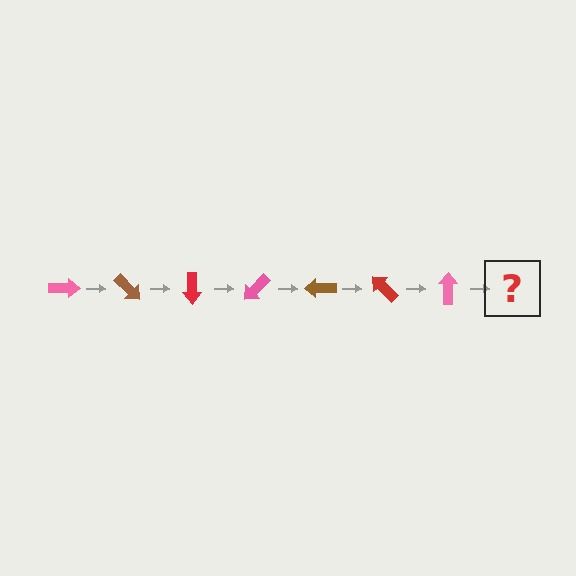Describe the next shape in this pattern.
It should be a brown arrow, rotated 315 degrees from the start.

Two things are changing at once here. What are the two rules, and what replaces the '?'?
The two rules are that it rotates 45 degrees each step and the color cycles through pink, brown, and red. The '?' should be a brown arrow, rotated 315 degrees from the start.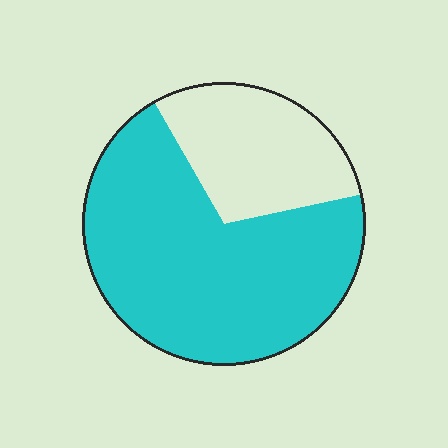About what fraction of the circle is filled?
About two thirds (2/3).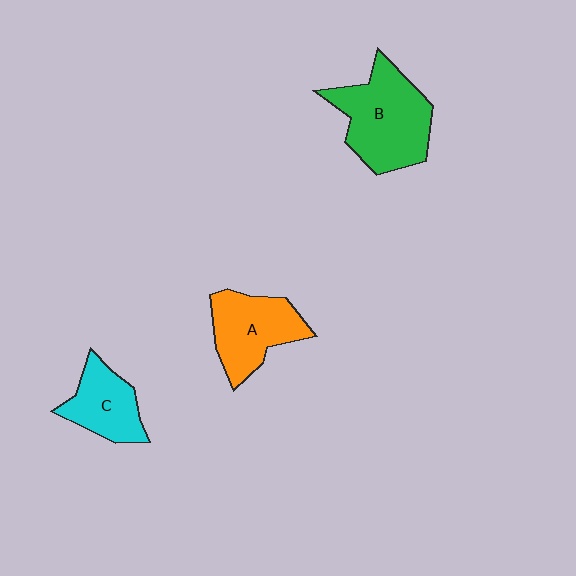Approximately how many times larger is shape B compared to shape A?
Approximately 1.3 times.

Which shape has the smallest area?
Shape C (cyan).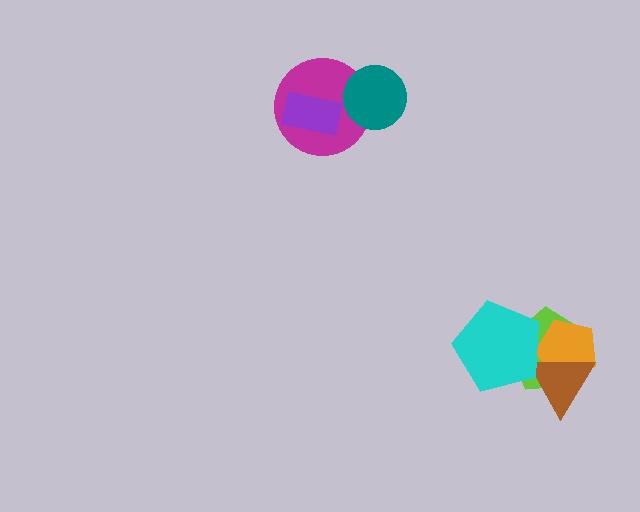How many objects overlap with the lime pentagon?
3 objects overlap with the lime pentagon.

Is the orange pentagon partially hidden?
Yes, it is partially covered by another shape.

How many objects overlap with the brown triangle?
3 objects overlap with the brown triangle.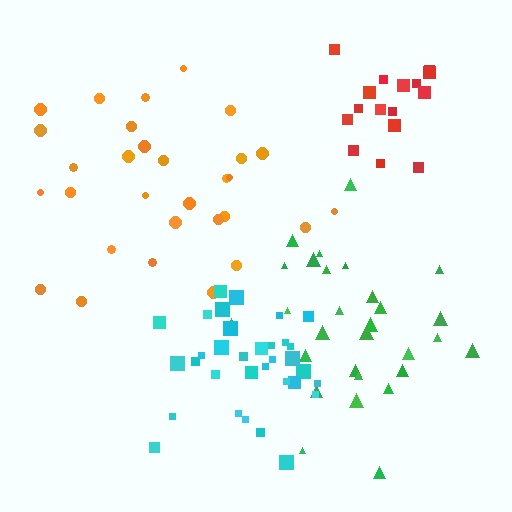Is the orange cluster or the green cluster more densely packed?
Green.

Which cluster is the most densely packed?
Red.